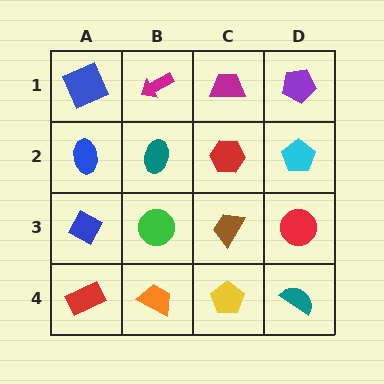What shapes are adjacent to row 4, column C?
A brown trapezoid (row 3, column C), an orange trapezoid (row 4, column B), a teal semicircle (row 4, column D).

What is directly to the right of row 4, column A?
An orange trapezoid.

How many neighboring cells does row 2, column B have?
4.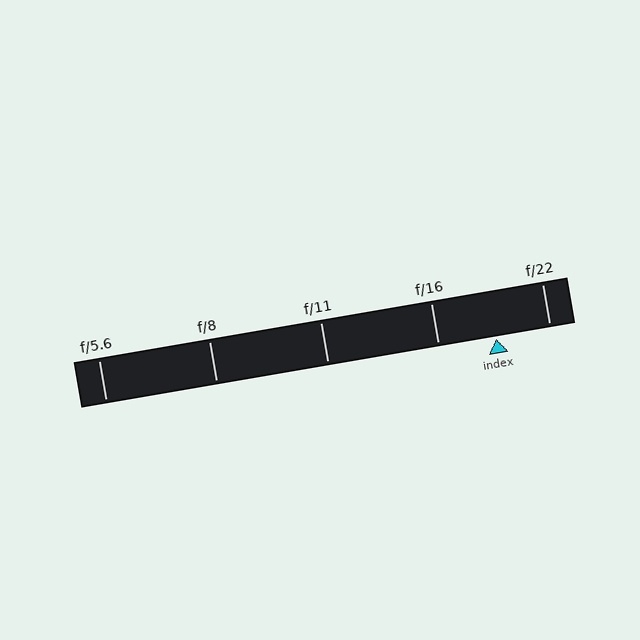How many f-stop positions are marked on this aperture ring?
There are 5 f-stop positions marked.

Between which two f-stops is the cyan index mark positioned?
The index mark is between f/16 and f/22.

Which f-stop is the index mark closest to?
The index mark is closest to f/22.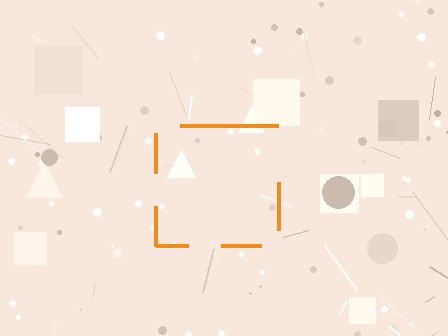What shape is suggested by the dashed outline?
The dashed outline suggests a square.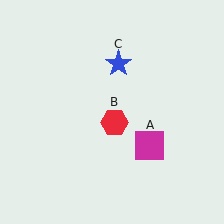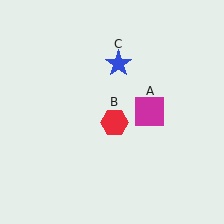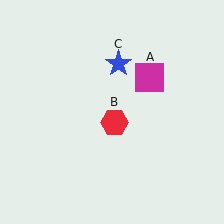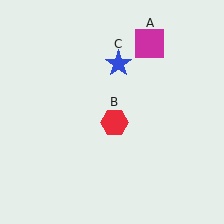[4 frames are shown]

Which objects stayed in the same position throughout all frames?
Red hexagon (object B) and blue star (object C) remained stationary.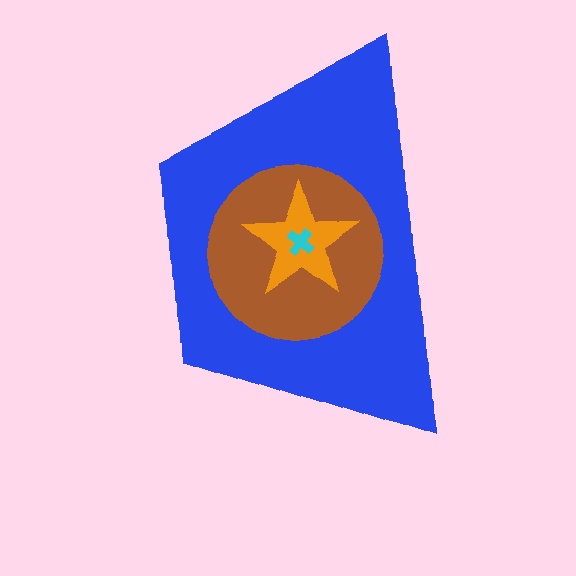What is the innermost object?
The cyan cross.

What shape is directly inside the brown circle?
The orange star.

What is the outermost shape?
The blue trapezoid.